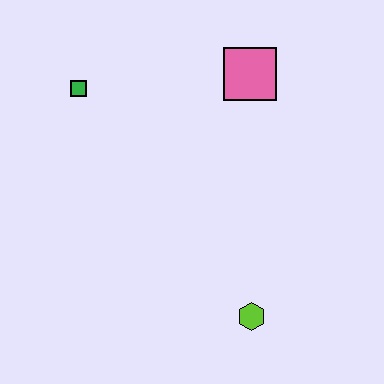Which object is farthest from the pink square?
The lime hexagon is farthest from the pink square.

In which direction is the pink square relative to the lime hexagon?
The pink square is above the lime hexagon.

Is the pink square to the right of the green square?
Yes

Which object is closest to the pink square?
The green square is closest to the pink square.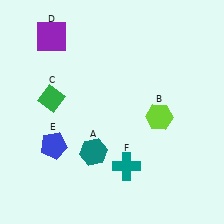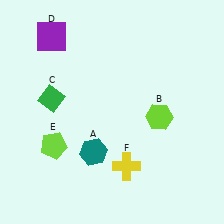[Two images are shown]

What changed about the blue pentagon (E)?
In Image 1, E is blue. In Image 2, it changed to lime.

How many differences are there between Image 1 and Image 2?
There are 2 differences between the two images.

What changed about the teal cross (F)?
In Image 1, F is teal. In Image 2, it changed to yellow.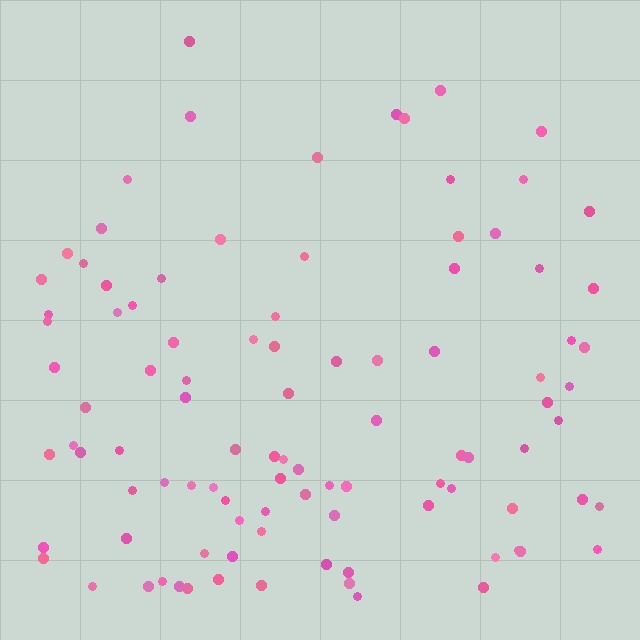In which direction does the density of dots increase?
From top to bottom, with the bottom side densest.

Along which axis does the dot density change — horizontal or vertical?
Vertical.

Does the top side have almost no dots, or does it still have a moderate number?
Still a moderate number, just noticeably fewer than the bottom.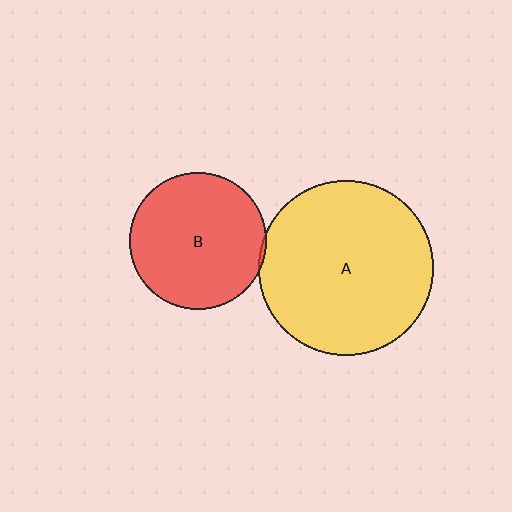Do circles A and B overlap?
Yes.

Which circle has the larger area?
Circle A (yellow).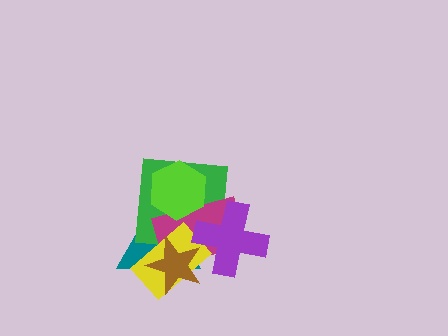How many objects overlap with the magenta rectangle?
6 objects overlap with the magenta rectangle.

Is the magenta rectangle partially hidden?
Yes, it is partially covered by another shape.